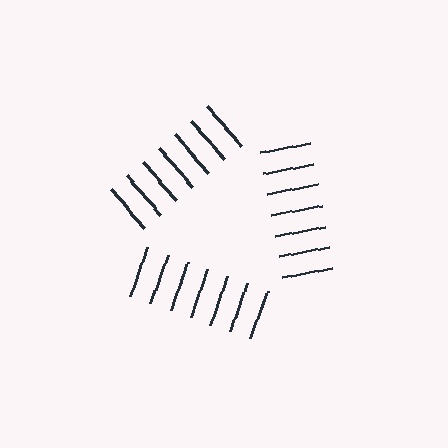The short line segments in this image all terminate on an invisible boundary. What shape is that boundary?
An illusory triangle — the line segments terminate on its edges but no continuous stroke is drawn.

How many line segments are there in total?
21 — 7 along each of the 3 edges.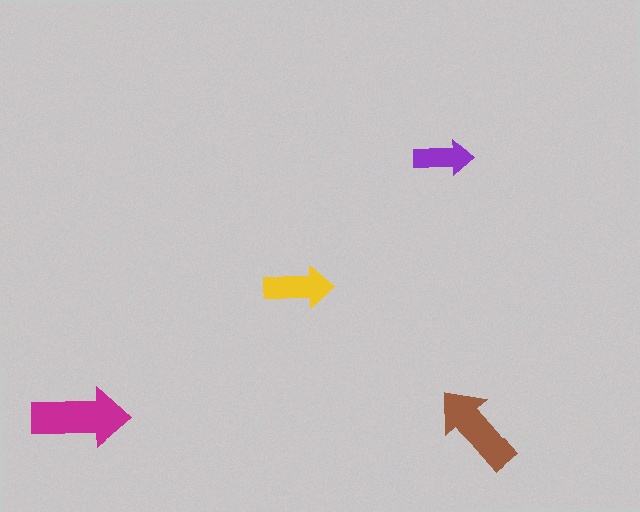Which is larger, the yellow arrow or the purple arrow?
The yellow one.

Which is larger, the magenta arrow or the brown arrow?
The magenta one.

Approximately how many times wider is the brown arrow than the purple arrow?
About 1.5 times wider.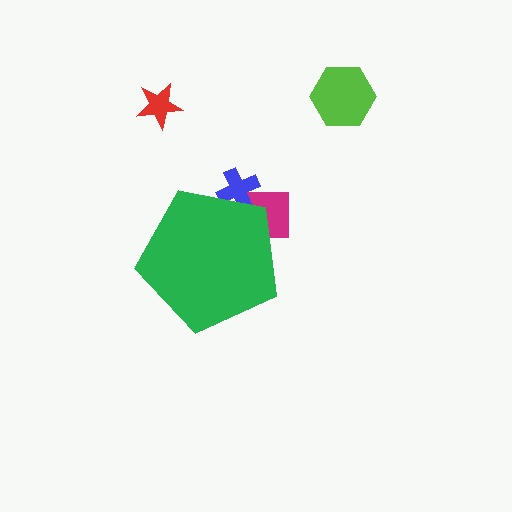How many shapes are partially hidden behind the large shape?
2 shapes are partially hidden.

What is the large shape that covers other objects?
A green pentagon.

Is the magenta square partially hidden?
Yes, the magenta square is partially hidden behind the green pentagon.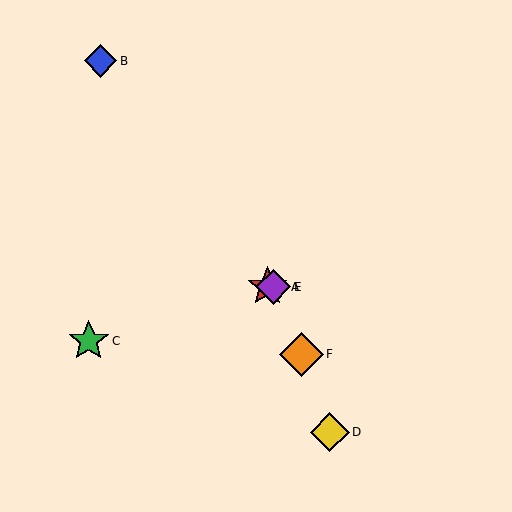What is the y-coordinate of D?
Object D is at y≈432.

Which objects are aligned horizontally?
Objects A, E are aligned horizontally.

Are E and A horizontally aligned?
Yes, both are at y≈287.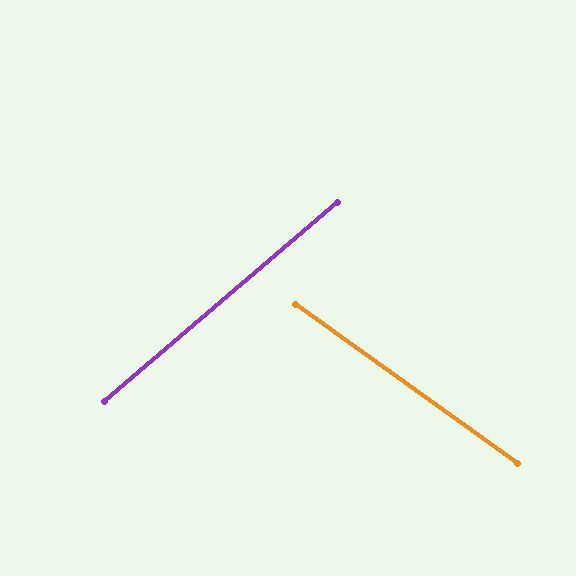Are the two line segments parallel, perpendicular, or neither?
Neither parallel nor perpendicular — they differ by about 76°.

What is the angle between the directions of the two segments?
Approximately 76 degrees.